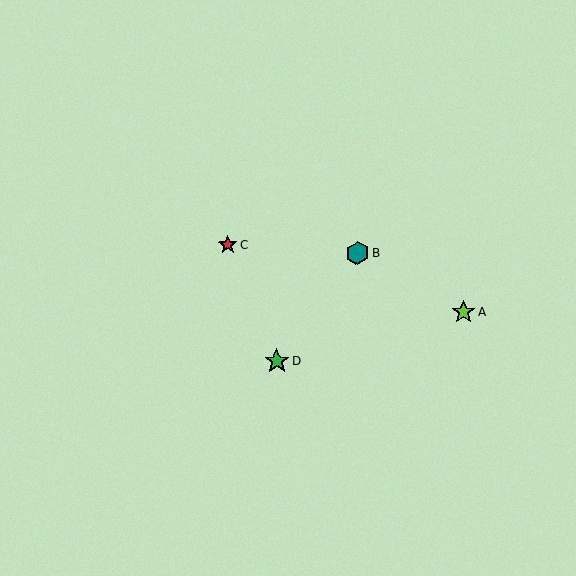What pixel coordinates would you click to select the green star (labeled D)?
Click at (277, 361) to select the green star D.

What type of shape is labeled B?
Shape B is a teal hexagon.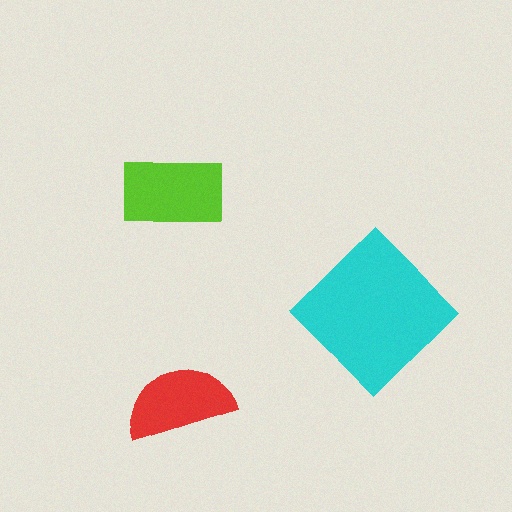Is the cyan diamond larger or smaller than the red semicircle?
Larger.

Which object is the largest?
The cyan diamond.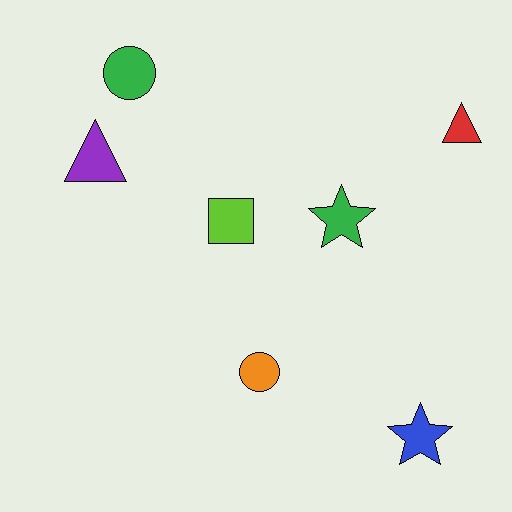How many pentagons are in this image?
There are no pentagons.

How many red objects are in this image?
There is 1 red object.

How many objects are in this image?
There are 7 objects.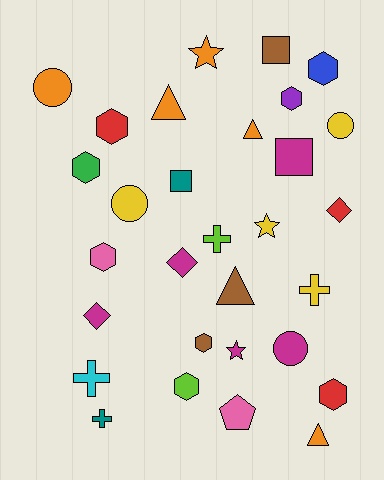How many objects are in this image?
There are 30 objects.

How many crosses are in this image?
There are 4 crosses.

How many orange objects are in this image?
There are 5 orange objects.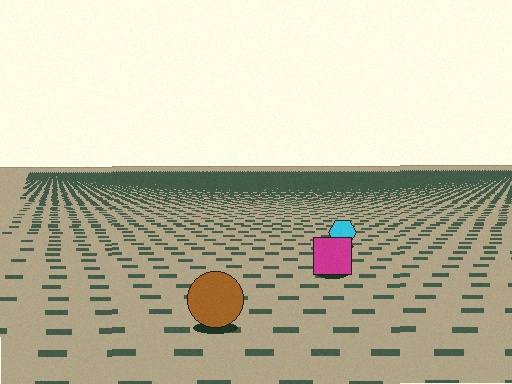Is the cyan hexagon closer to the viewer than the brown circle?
No. The brown circle is closer — you can tell from the texture gradient: the ground texture is coarser near it.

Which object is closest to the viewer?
The brown circle is closest. The texture marks near it are larger and more spread out.